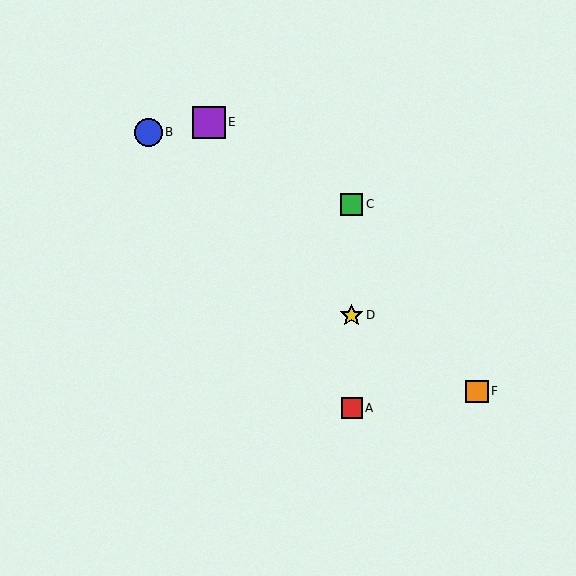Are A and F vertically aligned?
No, A is at x≈352 and F is at x≈477.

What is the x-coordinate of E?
Object E is at x≈209.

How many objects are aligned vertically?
3 objects (A, C, D) are aligned vertically.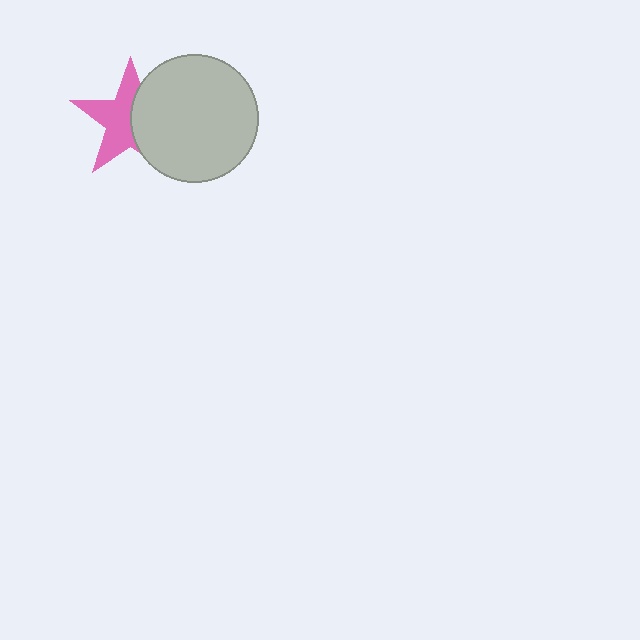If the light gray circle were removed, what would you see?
You would see the complete pink star.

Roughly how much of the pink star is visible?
About half of it is visible (roughly 56%).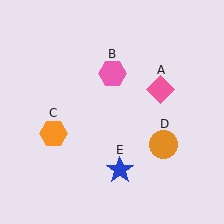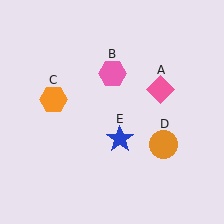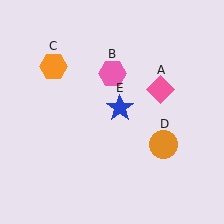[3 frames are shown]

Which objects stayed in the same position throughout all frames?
Pink diamond (object A) and pink hexagon (object B) and orange circle (object D) remained stationary.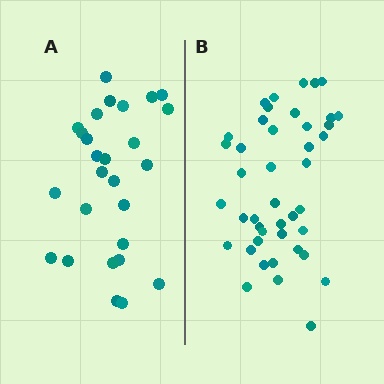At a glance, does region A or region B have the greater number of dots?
Region B (the right region) has more dots.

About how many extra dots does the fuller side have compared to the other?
Region B has approximately 15 more dots than region A.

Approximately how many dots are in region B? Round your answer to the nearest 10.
About 40 dots. (The exact count is 43, which rounds to 40.)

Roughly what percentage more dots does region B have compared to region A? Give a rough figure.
About 60% more.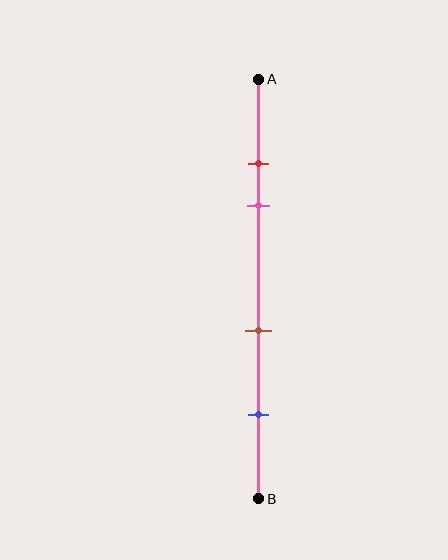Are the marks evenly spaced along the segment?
No, the marks are not evenly spaced.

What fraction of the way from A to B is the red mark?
The red mark is approximately 20% (0.2) of the way from A to B.